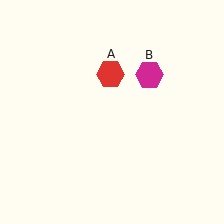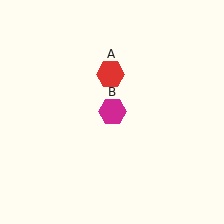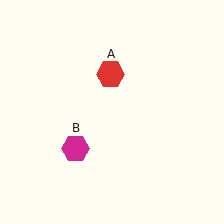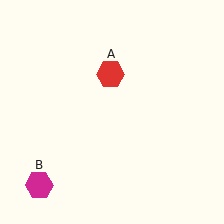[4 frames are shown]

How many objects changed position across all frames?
1 object changed position: magenta hexagon (object B).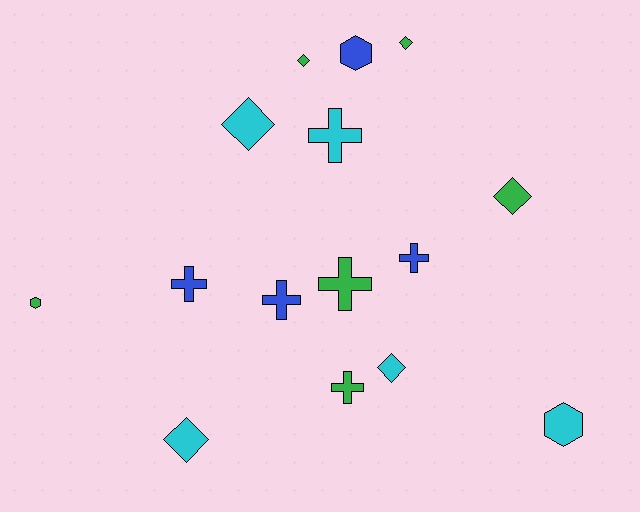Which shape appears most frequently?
Cross, with 6 objects.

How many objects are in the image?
There are 15 objects.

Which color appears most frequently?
Green, with 6 objects.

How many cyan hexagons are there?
There is 1 cyan hexagon.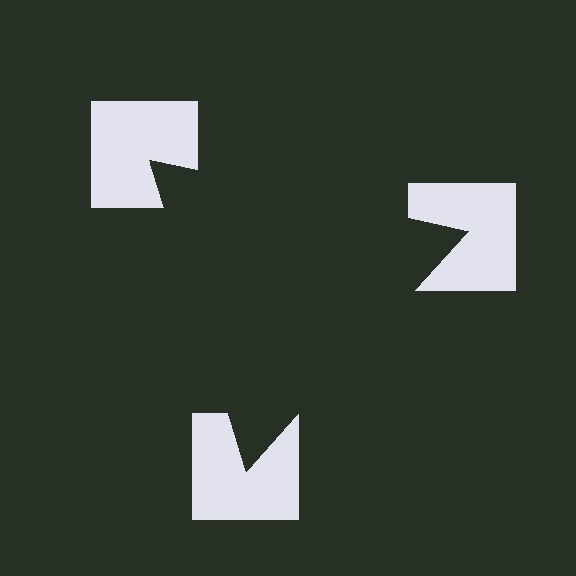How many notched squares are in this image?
There are 3 — one at each vertex of the illusory triangle.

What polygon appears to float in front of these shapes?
An illusory triangle — its edges are inferred from the aligned wedge cuts in the notched squares, not physically drawn.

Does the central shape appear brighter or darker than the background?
It typically appears slightly darker than the background, even though no actual brightness change is drawn.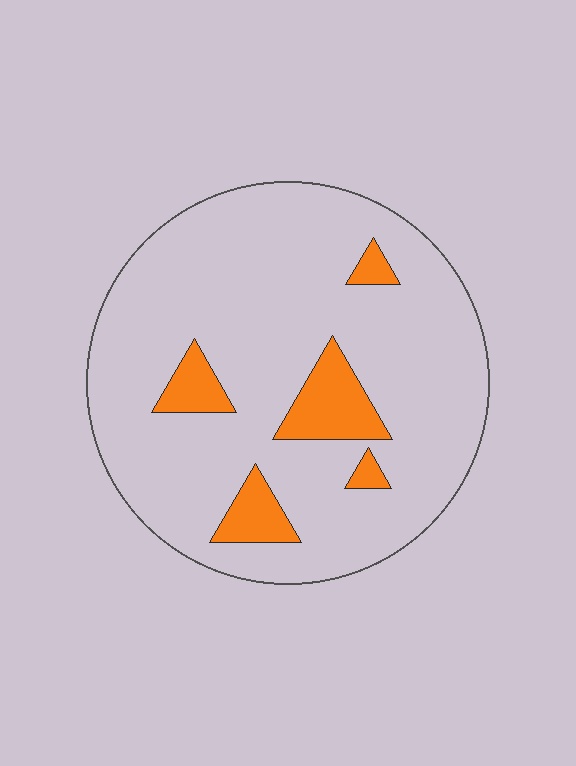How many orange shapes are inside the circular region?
5.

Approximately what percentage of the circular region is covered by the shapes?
Approximately 10%.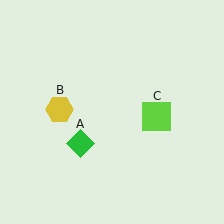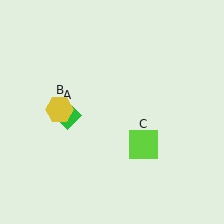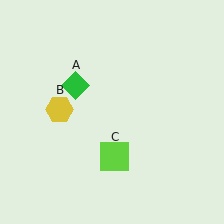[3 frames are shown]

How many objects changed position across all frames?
2 objects changed position: green diamond (object A), lime square (object C).